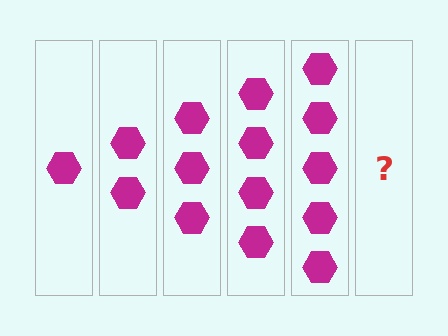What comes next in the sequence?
The next element should be 6 hexagons.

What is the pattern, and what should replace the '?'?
The pattern is that each step adds one more hexagon. The '?' should be 6 hexagons.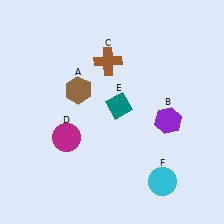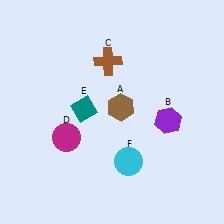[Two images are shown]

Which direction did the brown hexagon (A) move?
The brown hexagon (A) moved right.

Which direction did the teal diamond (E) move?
The teal diamond (E) moved left.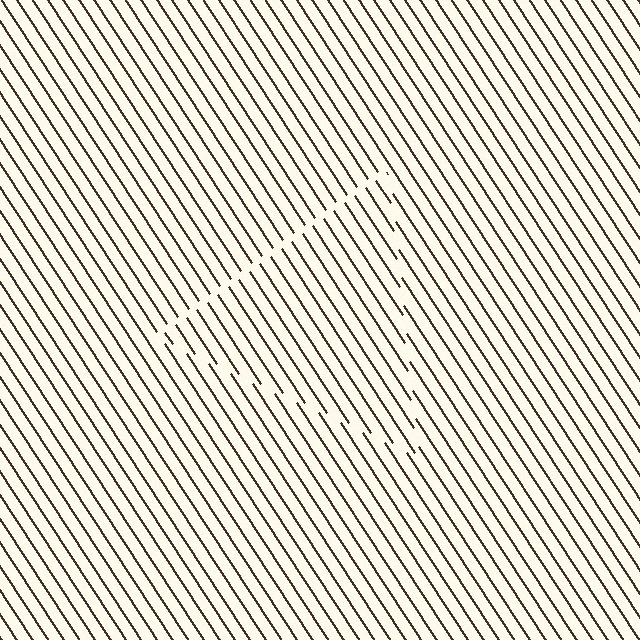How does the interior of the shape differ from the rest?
The interior of the shape contains the same grating, shifted by half a period — the contour is defined by the phase discontinuity where line-ends from the inner and outer gratings abut.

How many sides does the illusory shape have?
3 sides — the line-ends trace a triangle.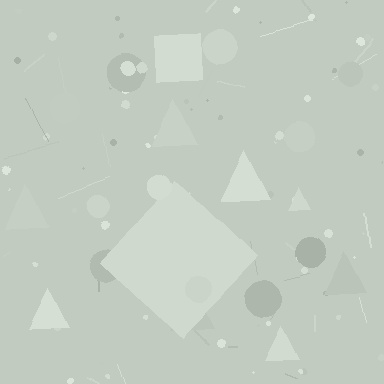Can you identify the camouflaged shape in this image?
The camouflaged shape is a diamond.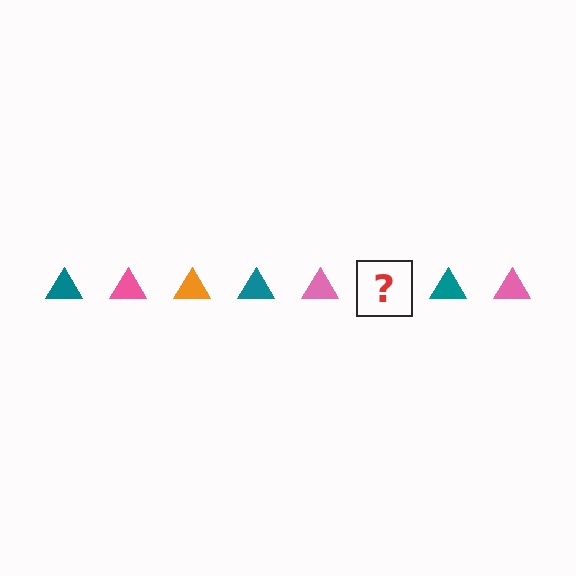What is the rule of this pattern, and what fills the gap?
The rule is that the pattern cycles through teal, pink, orange triangles. The gap should be filled with an orange triangle.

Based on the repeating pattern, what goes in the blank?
The blank should be an orange triangle.